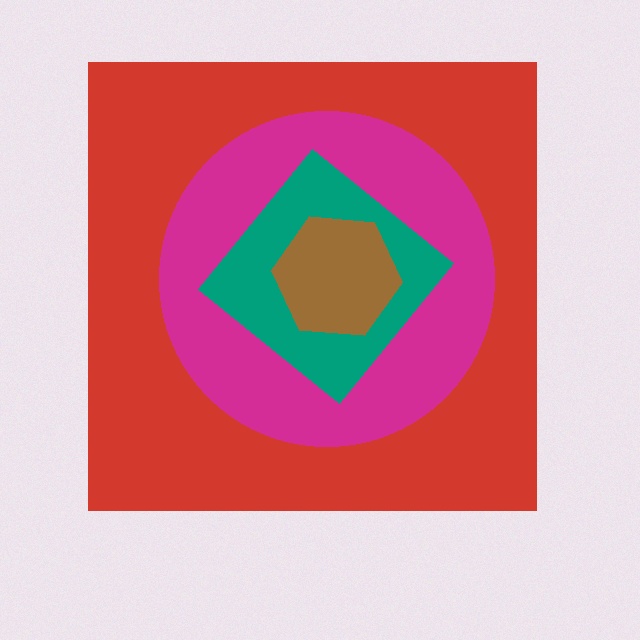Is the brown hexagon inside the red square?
Yes.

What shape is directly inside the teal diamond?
The brown hexagon.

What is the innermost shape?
The brown hexagon.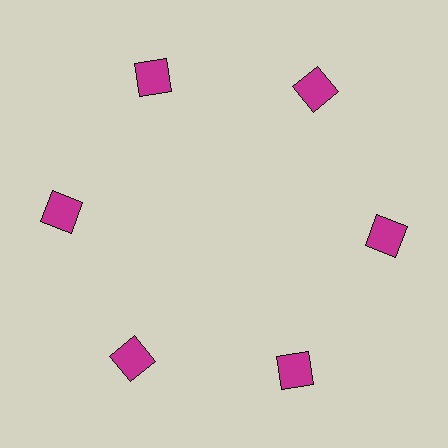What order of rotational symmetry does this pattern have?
This pattern has 6-fold rotational symmetry.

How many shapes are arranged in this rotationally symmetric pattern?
There are 6 shapes, arranged in 6 groups of 1.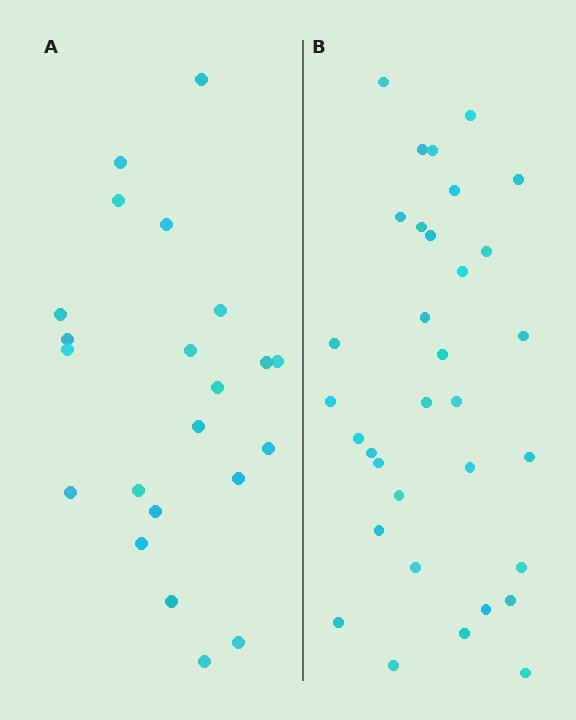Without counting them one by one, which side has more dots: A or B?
Region B (the right region) has more dots.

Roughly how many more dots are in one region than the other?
Region B has roughly 12 or so more dots than region A.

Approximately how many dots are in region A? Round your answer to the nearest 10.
About 20 dots. (The exact count is 22, which rounds to 20.)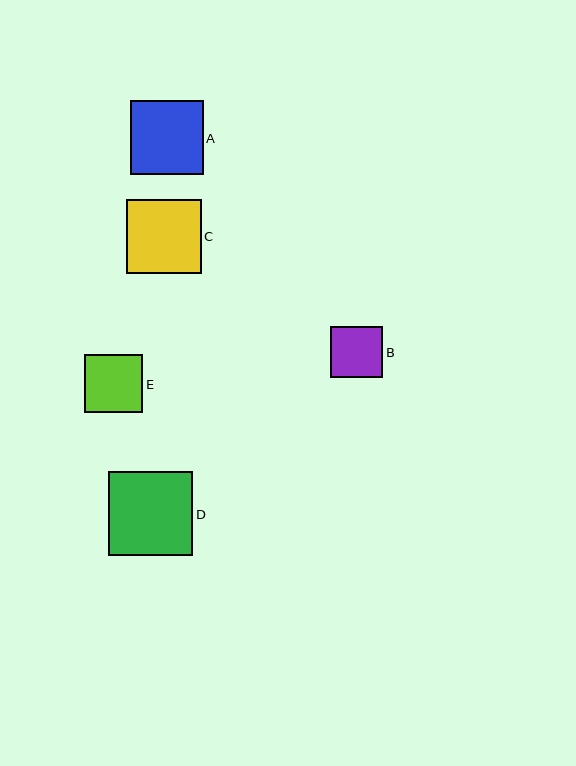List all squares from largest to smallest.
From largest to smallest: D, C, A, E, B.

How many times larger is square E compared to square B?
Square E is approximately 1.1 times the size of square B.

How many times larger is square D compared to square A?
Square D is approximately 1.1 times the size of square A.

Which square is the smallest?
Square B is the smallest with a size of approximately 52 pixels.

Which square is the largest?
Square D is the largest with a size of approximately 84 pixels.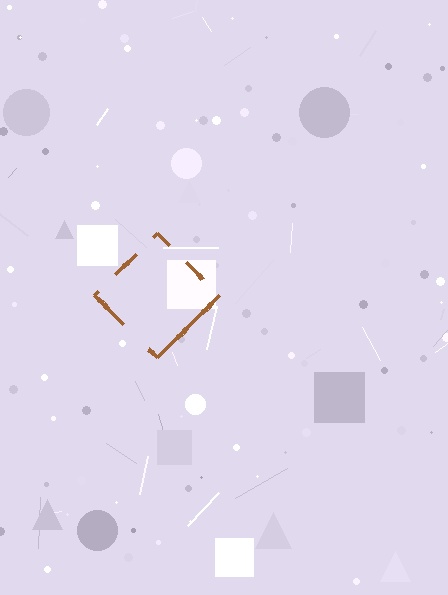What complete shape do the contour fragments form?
The contour fragments form a diamond.